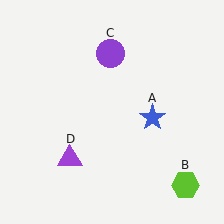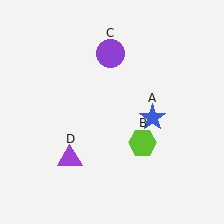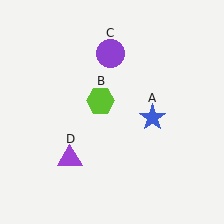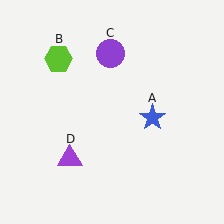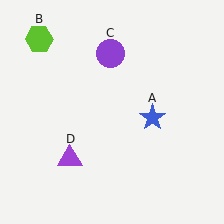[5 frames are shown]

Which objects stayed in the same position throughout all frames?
Blue star (object A) and purple circle (object C) and purple triangle (object D) remained stationary.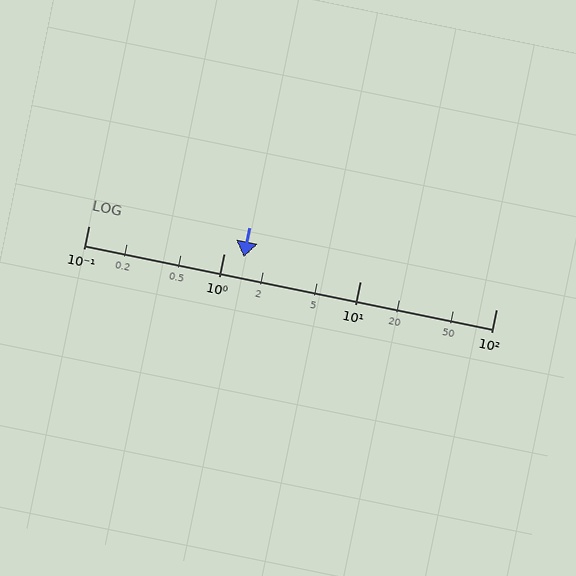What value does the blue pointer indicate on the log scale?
The pointer indicates approximately 1.4.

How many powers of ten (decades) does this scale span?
The scale spans 3 decades, from 0.1 to 100.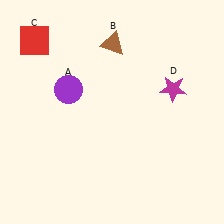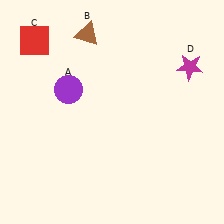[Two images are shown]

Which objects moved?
The objects that moved are: the brown triangle (B), the magenta star (D).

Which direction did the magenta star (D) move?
The magenta star (D) moved up.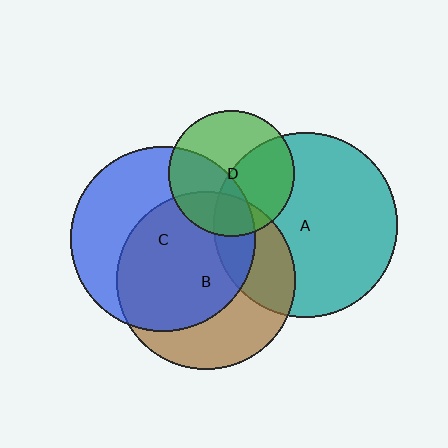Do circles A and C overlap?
Yes.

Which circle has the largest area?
Circle C (blue).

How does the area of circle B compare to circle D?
Approximately 2.0 times.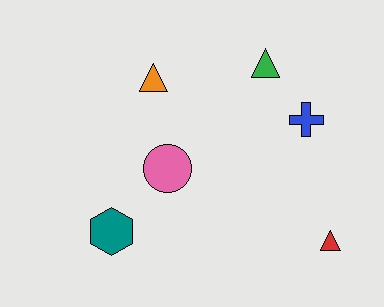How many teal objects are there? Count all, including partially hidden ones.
There is 1 teal object.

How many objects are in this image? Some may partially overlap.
There are 6 objects.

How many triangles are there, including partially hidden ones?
There are 3 triangles.